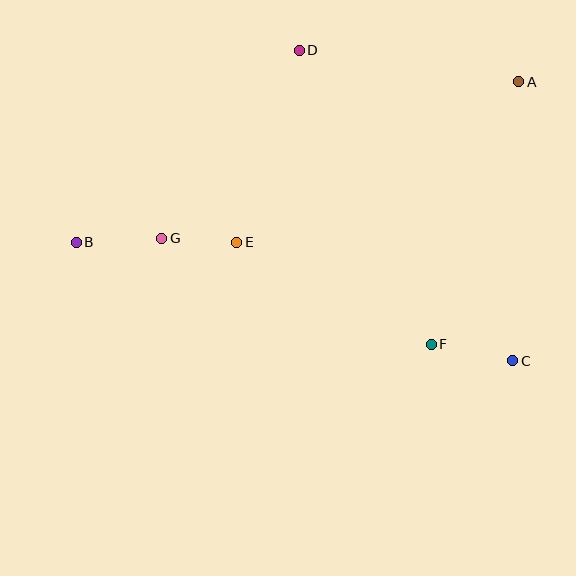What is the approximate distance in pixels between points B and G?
The distance between B and G is approximately 86 pixels.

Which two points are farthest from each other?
Points A and B are farthest from each other.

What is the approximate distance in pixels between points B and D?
The distance between B and D is approximately 294 pixels.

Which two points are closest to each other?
Points E and G are closest to each other.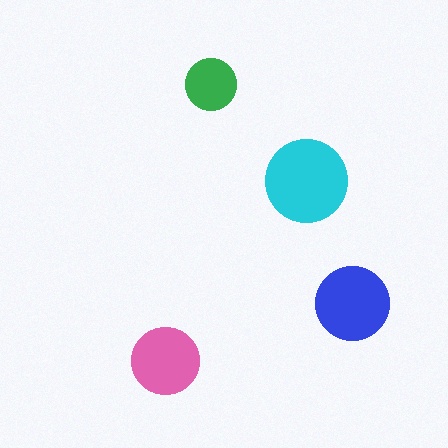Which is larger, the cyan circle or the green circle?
The cyan one.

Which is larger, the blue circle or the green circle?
The blue one.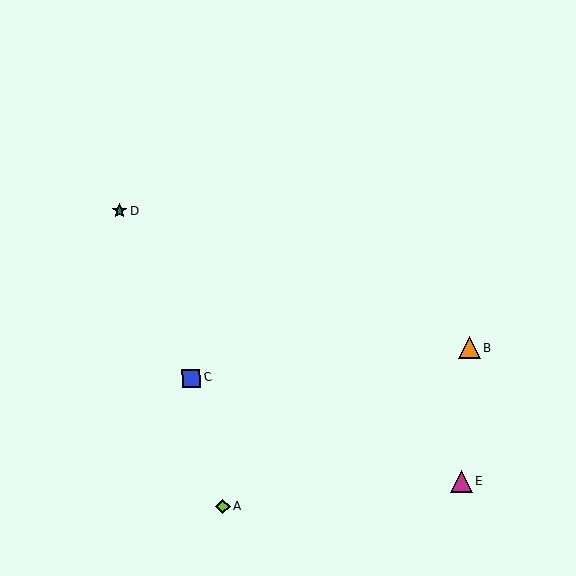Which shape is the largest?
The magenta triangle (labeled E) is the largest.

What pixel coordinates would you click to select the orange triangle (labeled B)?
Click at (470, 348) to select the orange triangle B.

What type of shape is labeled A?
Shape A is a lime diamond.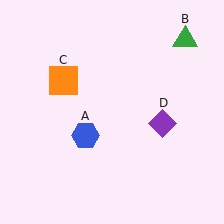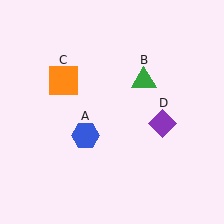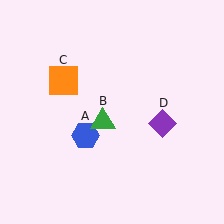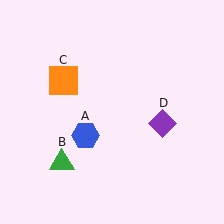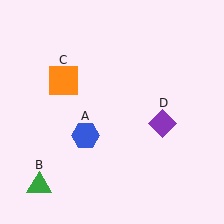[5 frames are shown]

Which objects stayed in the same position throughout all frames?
Blue hexagon (object A) and orange square (object C) and purple diamond (object D) remained stationary.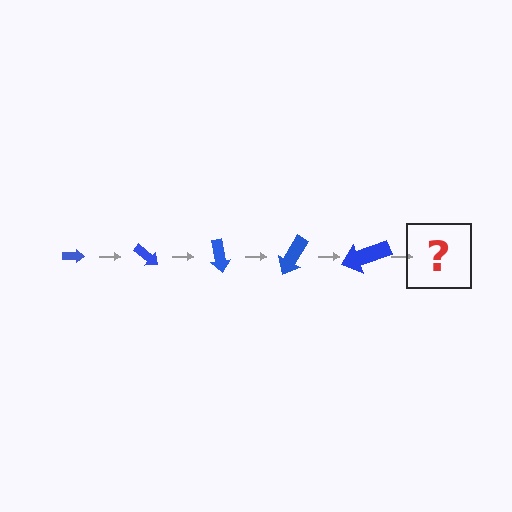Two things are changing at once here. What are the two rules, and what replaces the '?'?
The two rules are that the arrow grows larger each step and it rotates 40 degrees each step. The '?' should be an arrow, larger than the previous one and rotated 200 degrees from the start.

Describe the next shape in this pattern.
It should be an arrow, larger than the previous one and rotated 200 degrees from the start.